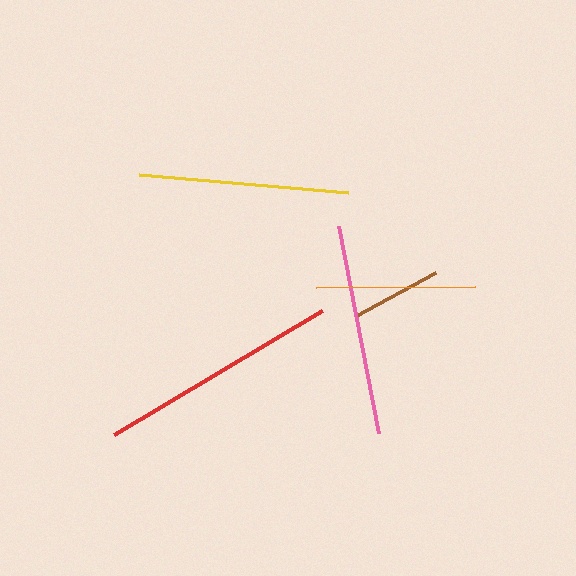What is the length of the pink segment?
The pink segment is approximately 211 pixels long.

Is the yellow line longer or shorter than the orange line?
The yellow line is longer than the orange line.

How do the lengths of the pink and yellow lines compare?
The pink and yellow lines are approximately the same length.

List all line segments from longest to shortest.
From longest to shortest: red, pink, yellow, orange, brown.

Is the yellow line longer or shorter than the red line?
The red line is longer than the yellow line.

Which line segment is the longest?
The red line is the longest at approximately 242 pixels.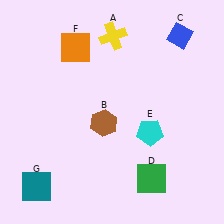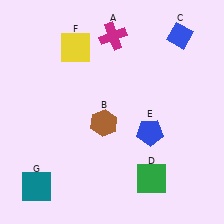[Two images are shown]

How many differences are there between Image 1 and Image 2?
There are 3 differences between the two images.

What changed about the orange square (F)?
In Image 1, F is orange. In Image 2, it changed to yellow.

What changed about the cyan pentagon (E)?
In Image 1, E is cyan. In Image 2, it changed to blue.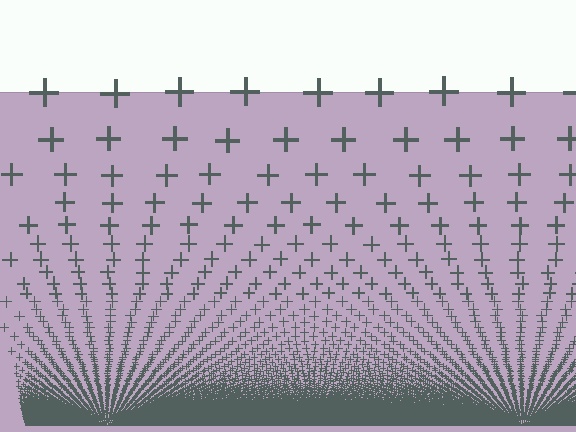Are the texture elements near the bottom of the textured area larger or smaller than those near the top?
Smaller. The gradient is inverted — elements near the bottom are smaller and denser.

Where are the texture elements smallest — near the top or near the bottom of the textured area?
Near the bottom.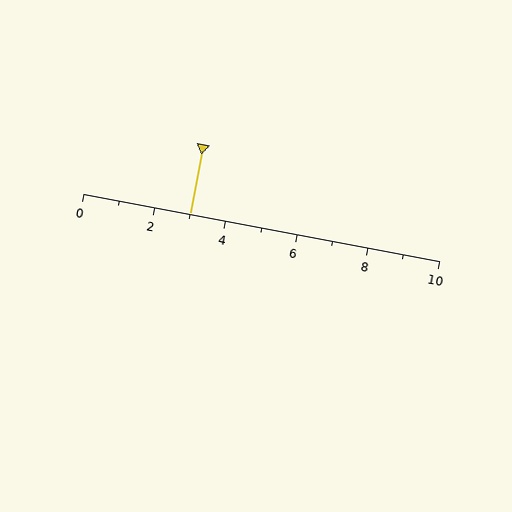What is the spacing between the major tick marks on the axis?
The major ticks are spaced 2 apart.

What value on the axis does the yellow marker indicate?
The marker indicates approximately 3.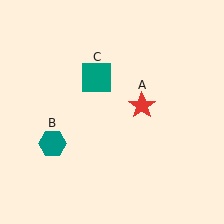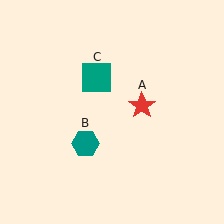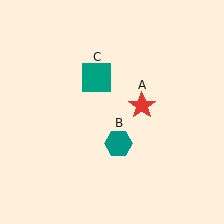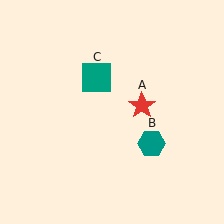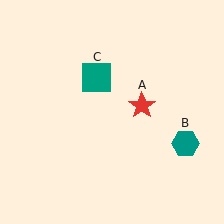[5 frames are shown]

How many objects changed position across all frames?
1 object changed position: teal hexagon (object B).